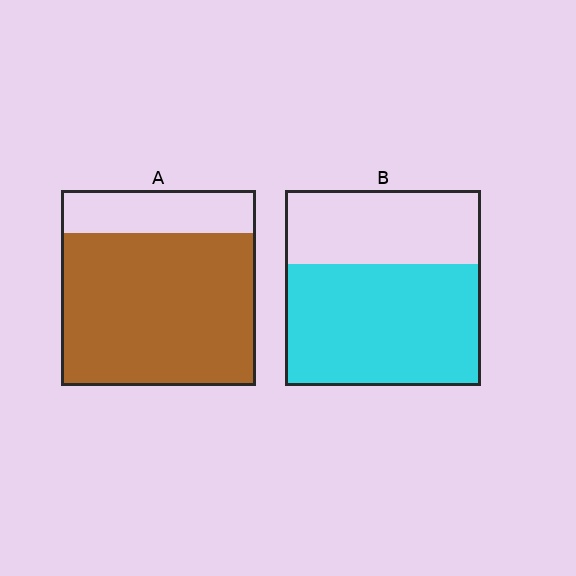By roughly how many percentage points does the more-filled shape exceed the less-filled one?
By roughly 15 percentage points (A over B).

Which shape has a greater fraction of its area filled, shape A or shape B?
Shape A.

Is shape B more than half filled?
Yes.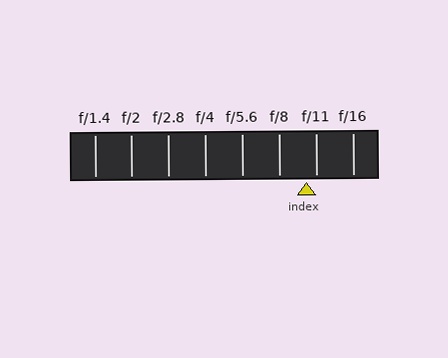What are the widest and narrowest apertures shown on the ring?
The widest aperture shown is f/1.4 and the narrowest is f/16.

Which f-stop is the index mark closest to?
The index mark is closest to f/11.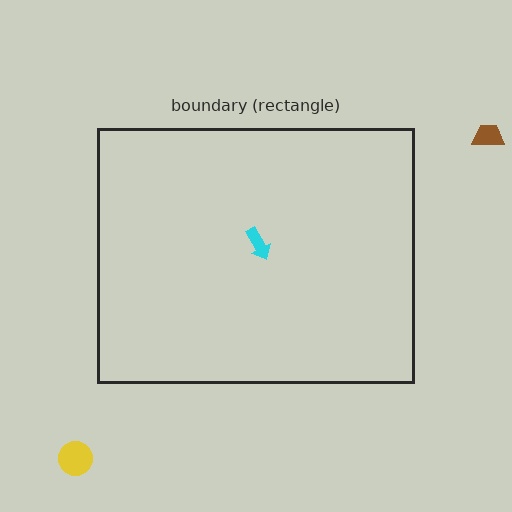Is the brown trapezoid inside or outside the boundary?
Outside.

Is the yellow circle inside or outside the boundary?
Outside.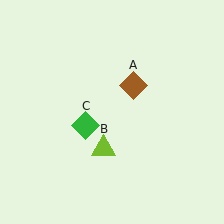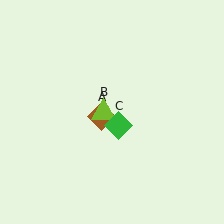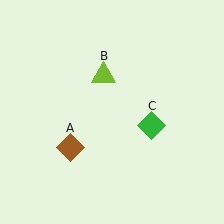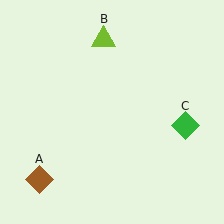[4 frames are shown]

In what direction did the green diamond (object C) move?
The green diamond (object C) moved right.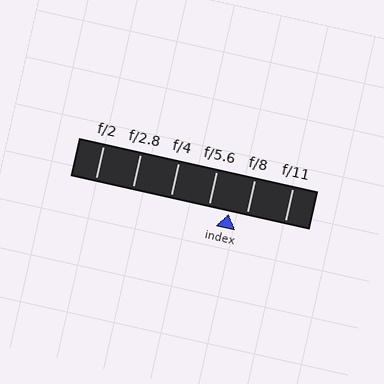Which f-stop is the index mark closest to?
The index mark is closest to f/8.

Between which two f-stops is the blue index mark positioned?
The index mark is between f/5.6 and f/8.